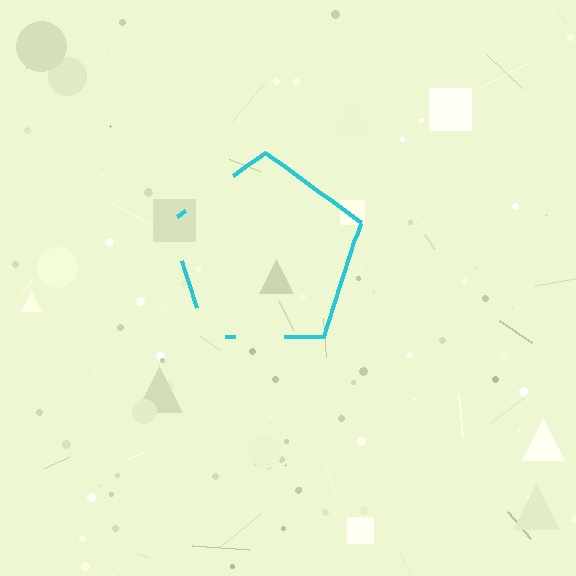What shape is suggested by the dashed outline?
The dashed outline suggests a pentagon.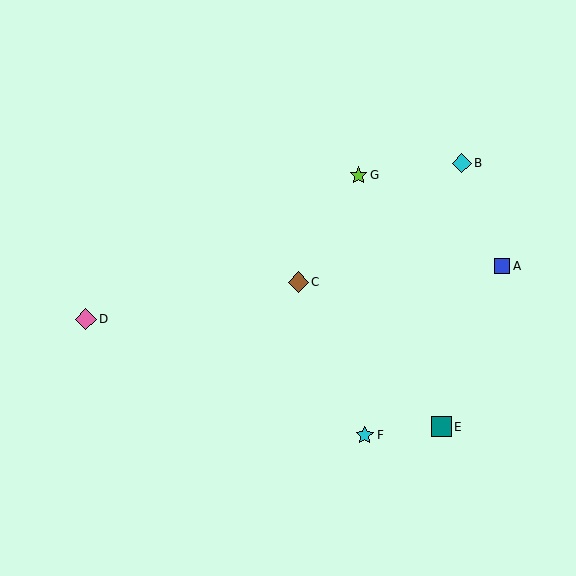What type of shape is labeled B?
Shape B is a cyan diamond.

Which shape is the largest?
The pink diamond (labeled D) is the largest.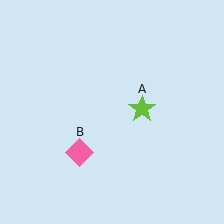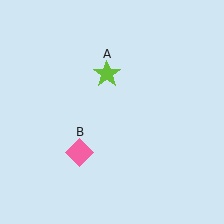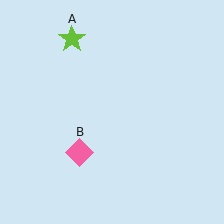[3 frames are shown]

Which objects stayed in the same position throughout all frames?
Pink diamond (object B) remained stationary.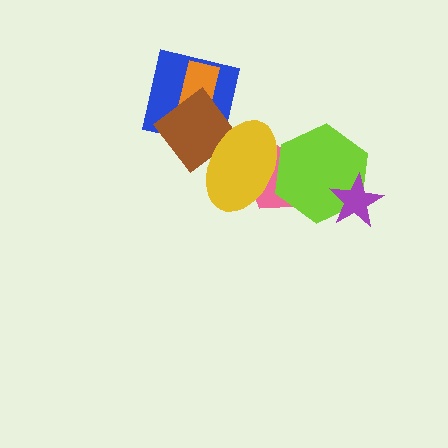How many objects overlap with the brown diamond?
3 objects overlap with the brown diamond.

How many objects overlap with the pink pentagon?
2 objects overlap with the pink pentagon.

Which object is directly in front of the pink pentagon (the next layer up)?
The yellow ellipse is directly in front of the pink pentagon.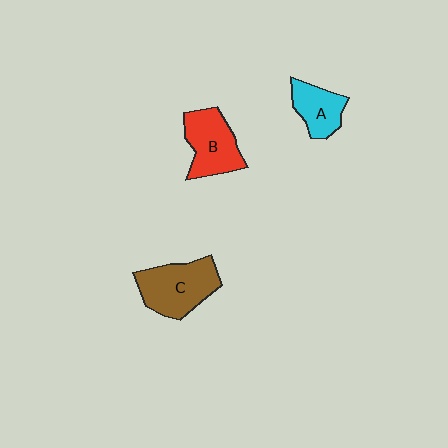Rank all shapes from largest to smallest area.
From largest to smallest: C (brown), B (red), A (cyan).